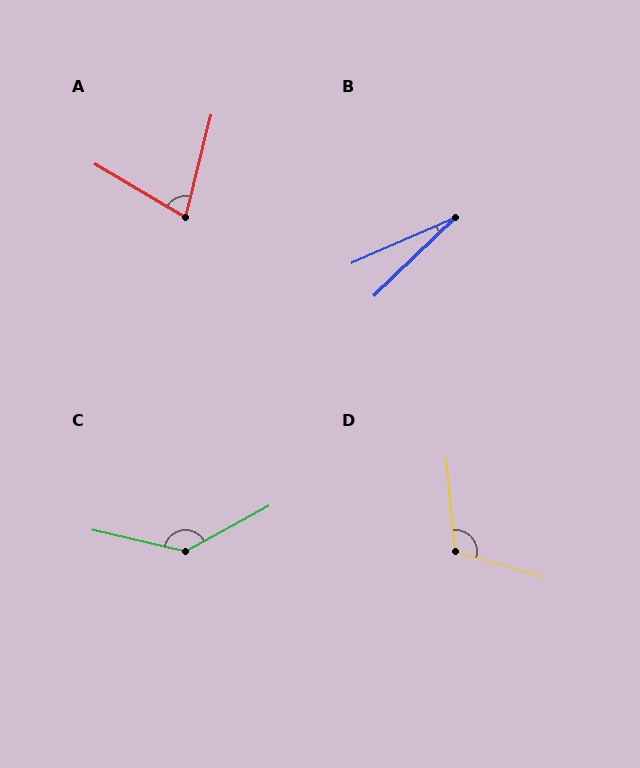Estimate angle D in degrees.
Approximately 111 degrees.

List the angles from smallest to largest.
B (21°), A (73°), D (111°), C (138°).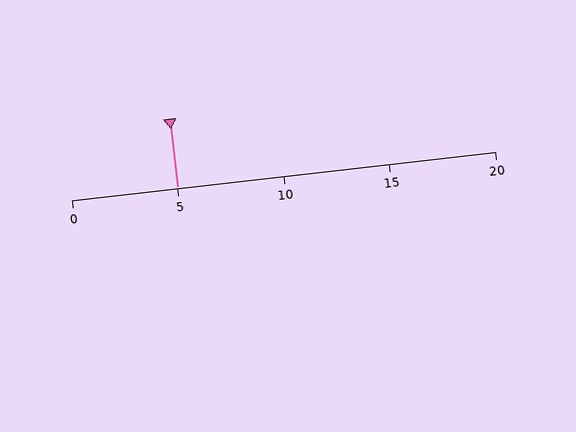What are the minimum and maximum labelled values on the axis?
The axis runs from 0 to 20.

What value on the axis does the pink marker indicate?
The marker indicates approximately 5.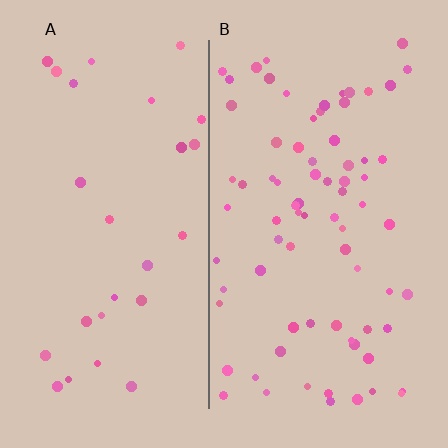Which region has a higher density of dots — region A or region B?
B (the right).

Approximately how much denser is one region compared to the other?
Approximately 2.8× — region B over region A.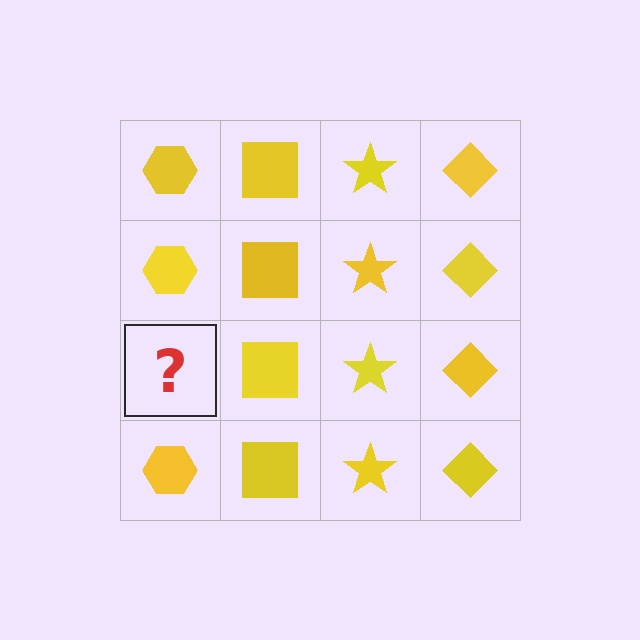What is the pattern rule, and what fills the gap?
The rule is that each column has a consistent shape. The gap should be filled with a yellow hexagon.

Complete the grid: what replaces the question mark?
The question mark should be replaced with a yellow hexagon.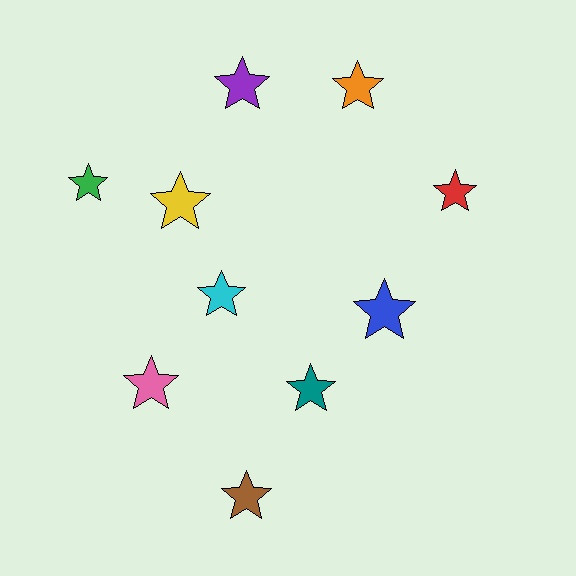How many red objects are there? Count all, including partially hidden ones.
There is 1 red object.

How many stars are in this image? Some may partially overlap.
There are 10 stars.